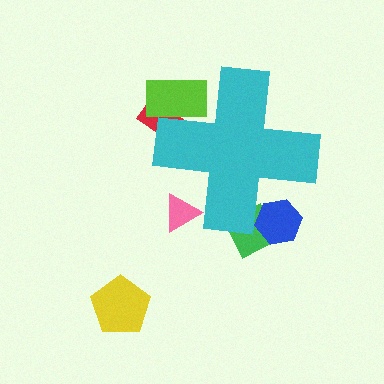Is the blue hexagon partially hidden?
Yes, the blue hexagon is partially hidden behind the cyan cross.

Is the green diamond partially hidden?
Yes, the green diamond is partially hidden behind the cyan cross.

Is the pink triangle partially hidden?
Yes, the pink triangle is partially hidden behind the cyan cross.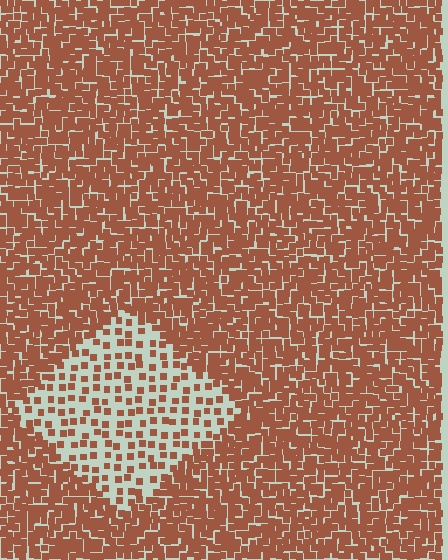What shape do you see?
I see a diamond.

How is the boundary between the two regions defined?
The boundary is defined by a change in element density (approximately 2.7x ratio). All elements are the same color, size, and shape.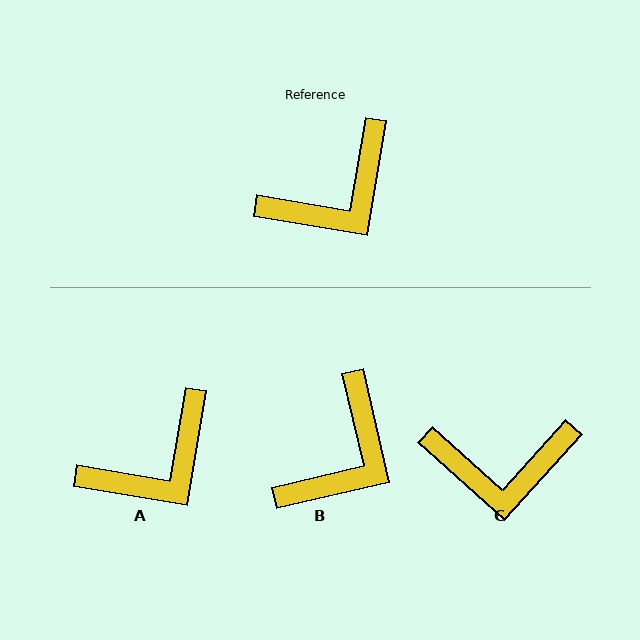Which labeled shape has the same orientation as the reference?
A.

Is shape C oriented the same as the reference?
No, it is off by about 33 degrees.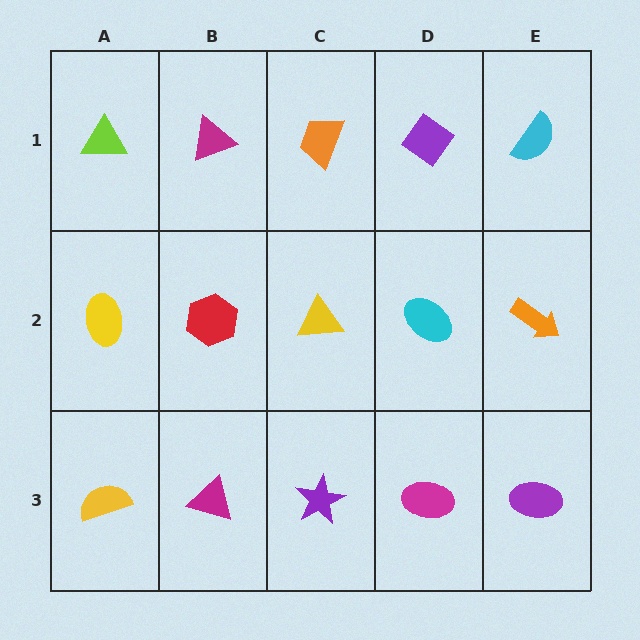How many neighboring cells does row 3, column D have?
3.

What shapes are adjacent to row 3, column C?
A yellow triangle (row 2, column C), a magenta triangle (row 3, column B), a magenta ellipse (row 3, column D).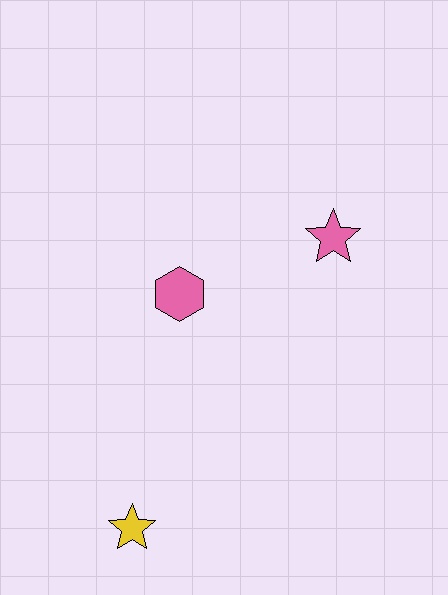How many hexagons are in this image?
There is 1 hexagon.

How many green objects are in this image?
There are no green objects.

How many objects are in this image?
There are 3 objects.